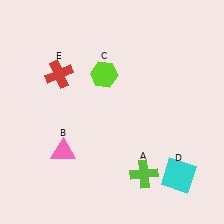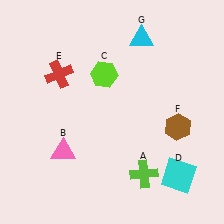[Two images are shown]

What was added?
A brown hexagon (F), a cyan triangle (G) were added in Image 2.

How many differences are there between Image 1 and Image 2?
There are 2 differences between the two images.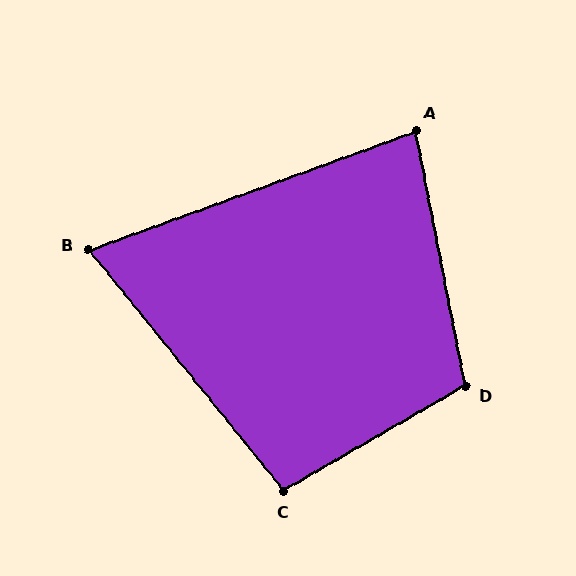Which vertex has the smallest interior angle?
B, at approximately 71 degrees.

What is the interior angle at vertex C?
Approximately 99 degrees (obtuse).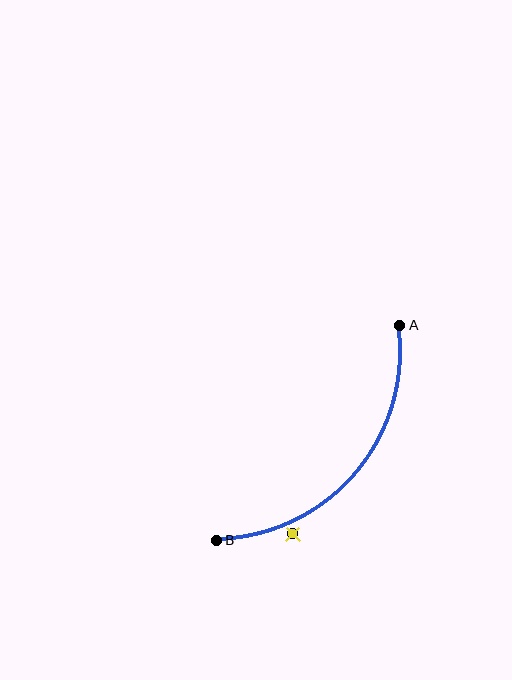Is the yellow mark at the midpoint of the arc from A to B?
No — the yellow mark does not lie on the arc at all. It sits slightly outside the curve.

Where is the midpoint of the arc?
The arc midpoint is the point on the curve farthest from the straight line joining A and B. It sits below and to the right of that line.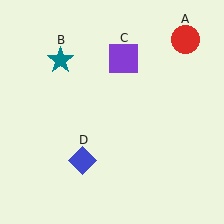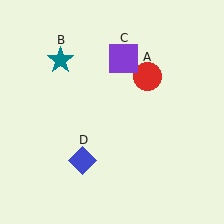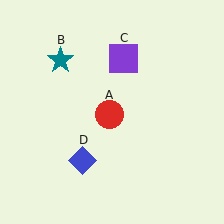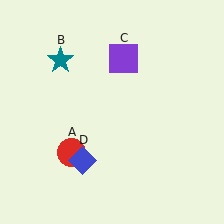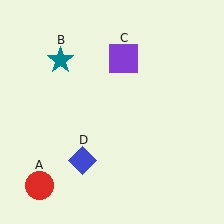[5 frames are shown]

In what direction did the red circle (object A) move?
The red circle (object A) moved down and to the left.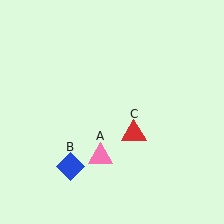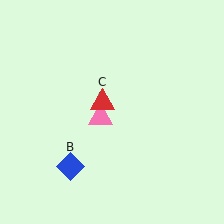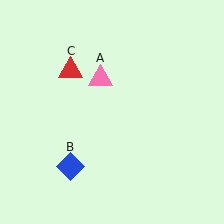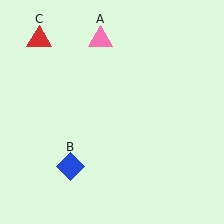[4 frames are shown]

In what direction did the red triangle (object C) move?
The red triangle (object C) moved up and to the left.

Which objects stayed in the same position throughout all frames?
Blue diamond (object B) remained stationary.